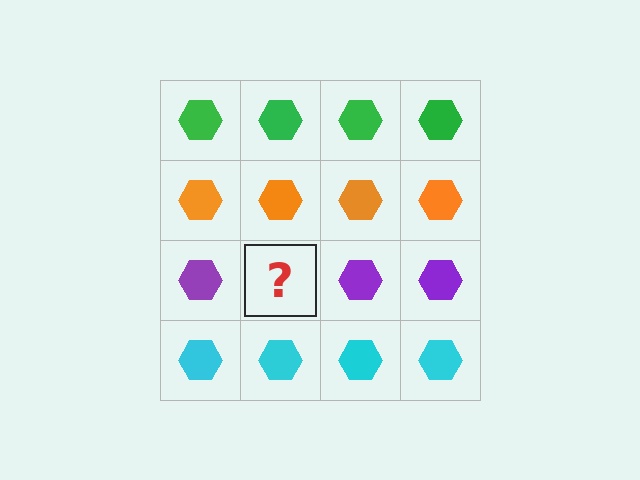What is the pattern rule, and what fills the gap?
The rule is that each row has a consistent color. The gap should be filled with a purple hexagon.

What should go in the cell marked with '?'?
The missing cell should contain a purple hexagon.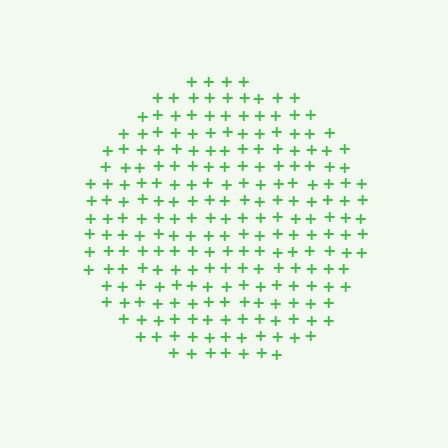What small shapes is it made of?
It is made of small plus signs.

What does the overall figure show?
The overall figure shows a circle.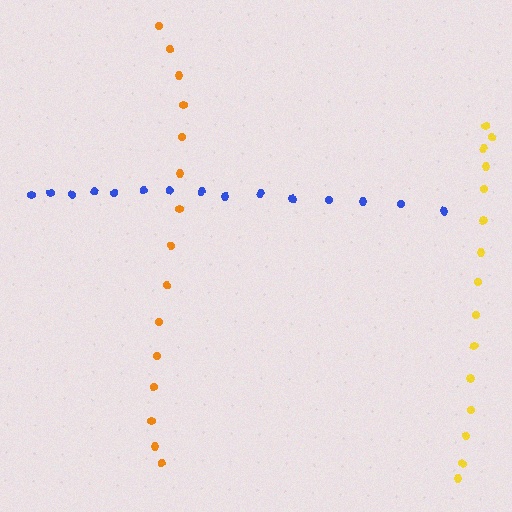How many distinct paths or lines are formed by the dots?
There are 3 distinct paths.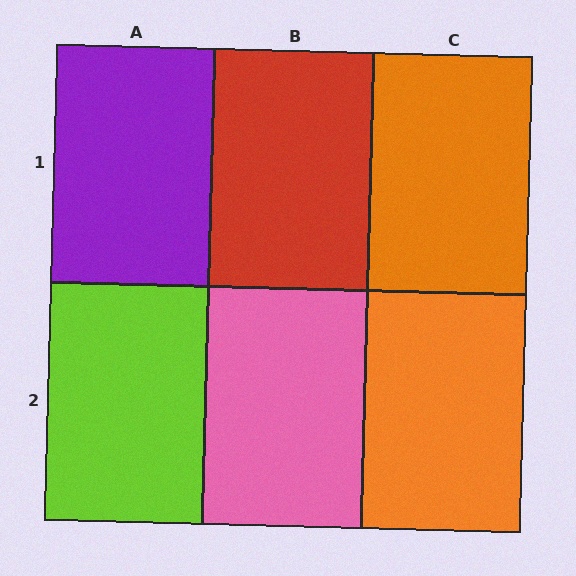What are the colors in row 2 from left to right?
Lime, pink, orange.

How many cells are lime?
1 cell is lime.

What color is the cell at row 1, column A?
Purple.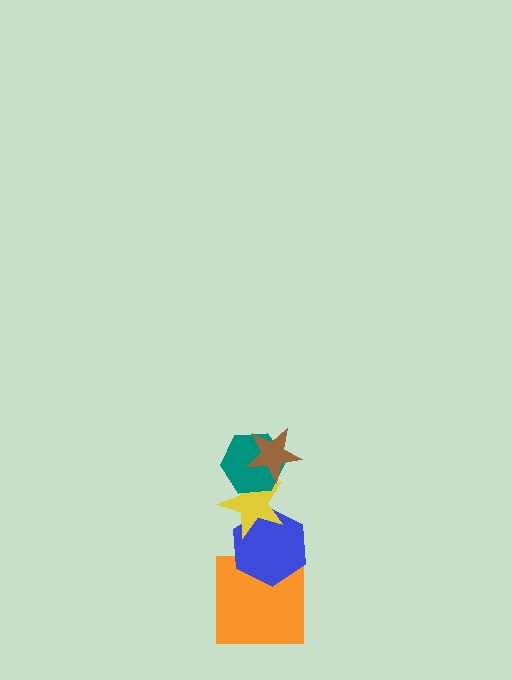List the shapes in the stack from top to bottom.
From top to bottom: the brown star, the teal hexagon, the yellow star, the blue hexagon, the orange square.